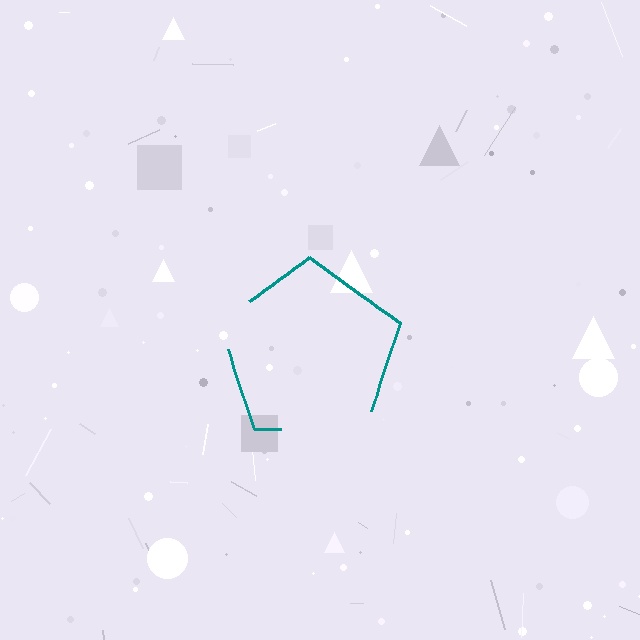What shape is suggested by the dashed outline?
The dashed outline suggests a pentagon.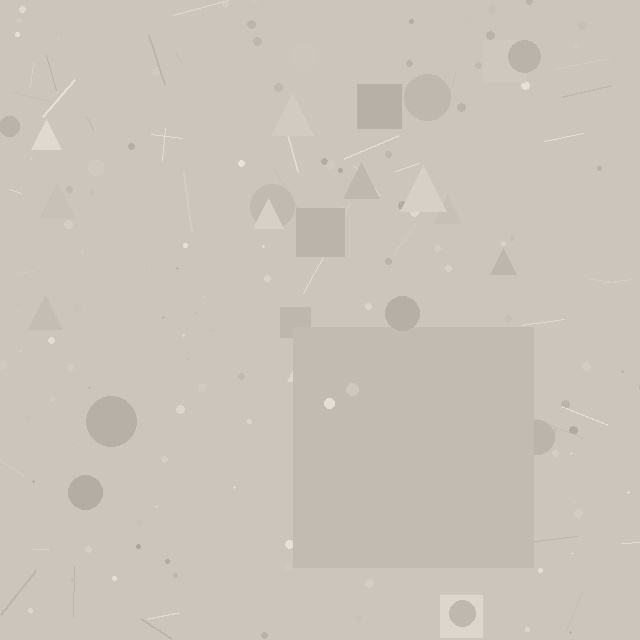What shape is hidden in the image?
A square is hidden in the image.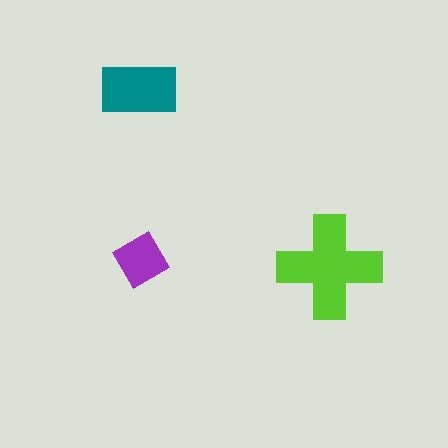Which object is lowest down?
The lime cross is bottommost.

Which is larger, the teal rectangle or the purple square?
The teal rectangle.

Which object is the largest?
The lime cross.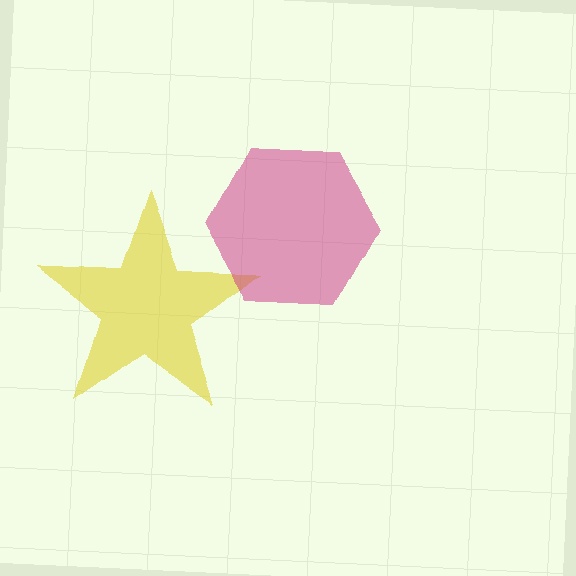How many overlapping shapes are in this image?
There are 2 overlapping shapes in the image.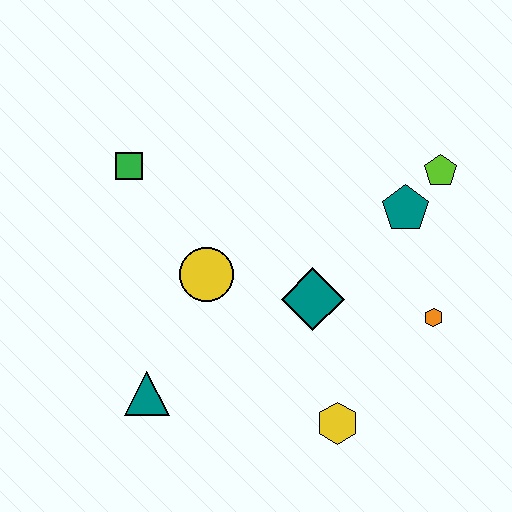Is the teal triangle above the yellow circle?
No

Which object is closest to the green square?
The yellow circle is closest to the green square.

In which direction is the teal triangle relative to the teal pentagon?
The teal triangle is to the left of the teal pentagon.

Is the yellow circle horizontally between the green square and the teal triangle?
No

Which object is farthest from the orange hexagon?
The green square is farthest from the orange hexagon.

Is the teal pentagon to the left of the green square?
No